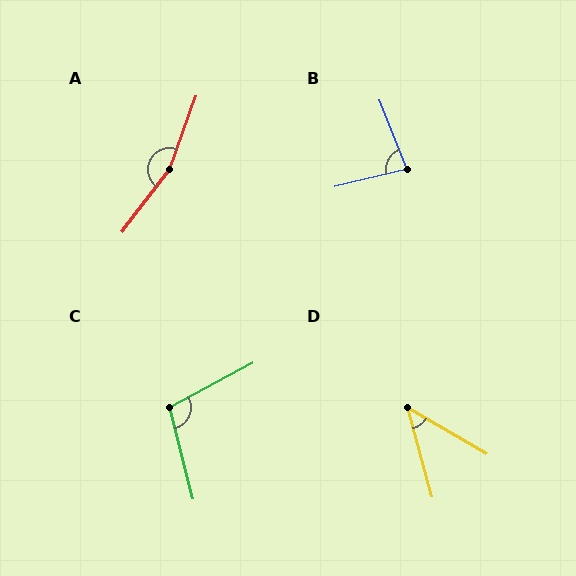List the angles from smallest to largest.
D (45°), B (82°), C (104°), A (162°).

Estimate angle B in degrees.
Approximately 82 degrees.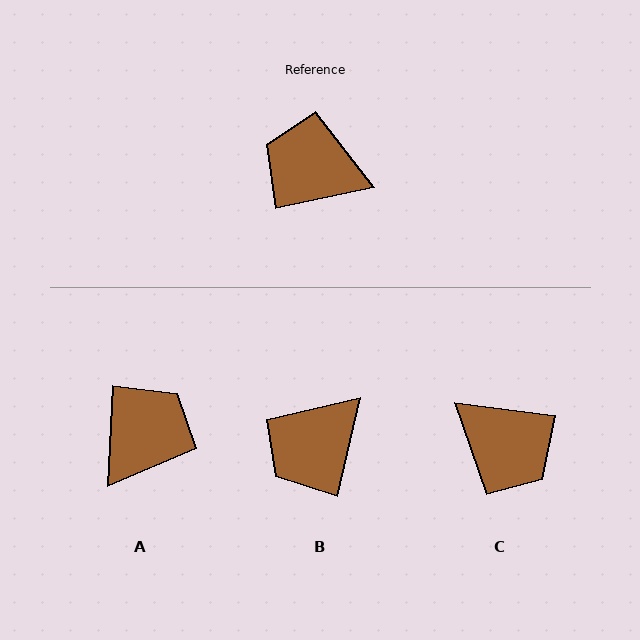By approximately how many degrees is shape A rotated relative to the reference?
Approximately 105 degrees clockwise.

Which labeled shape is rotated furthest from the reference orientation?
C, about 161 degrees away.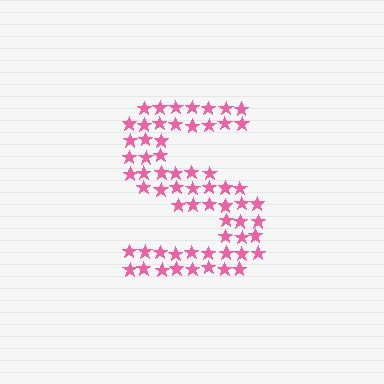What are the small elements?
The small elements are stars.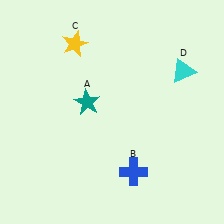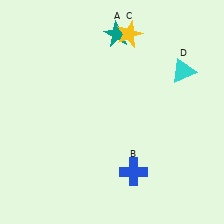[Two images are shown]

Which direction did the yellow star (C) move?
The yellow star (C) moved right.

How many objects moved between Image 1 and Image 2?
2 objects moved between the two images.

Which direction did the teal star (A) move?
The teal star (A) moved up.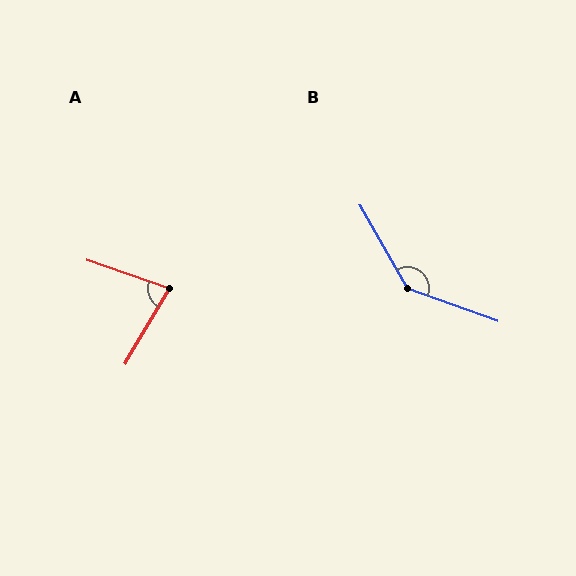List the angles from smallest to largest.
A (78°), B (139°).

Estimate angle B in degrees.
Approximately 139 degrees.